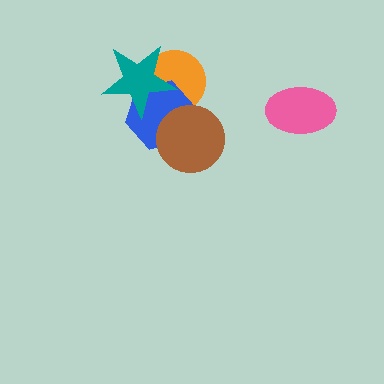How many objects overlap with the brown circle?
1 object overlaps with the brown circle.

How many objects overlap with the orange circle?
2 objects overlap with the orange circle.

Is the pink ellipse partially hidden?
No, no other shape covers it.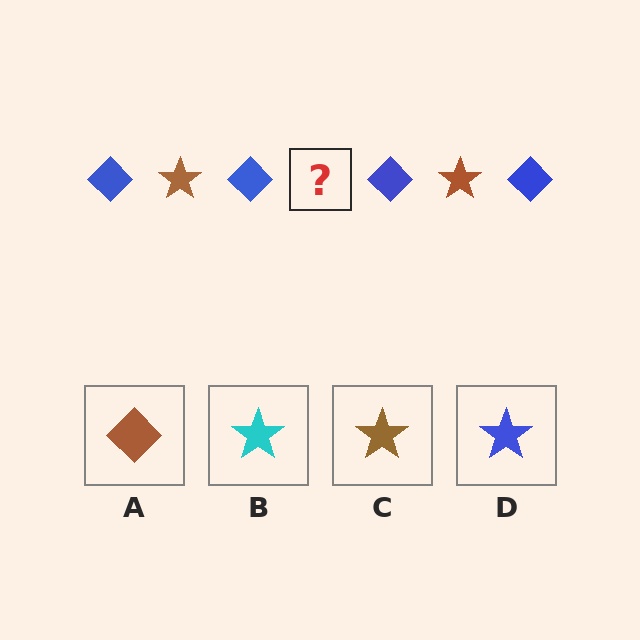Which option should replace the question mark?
Option C.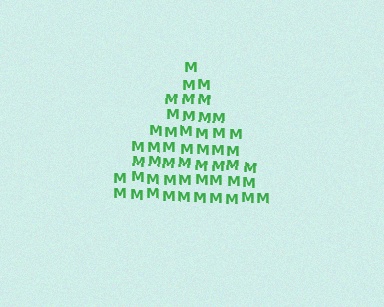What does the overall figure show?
The overall figure shows a triangle.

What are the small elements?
The small elements are letter M's.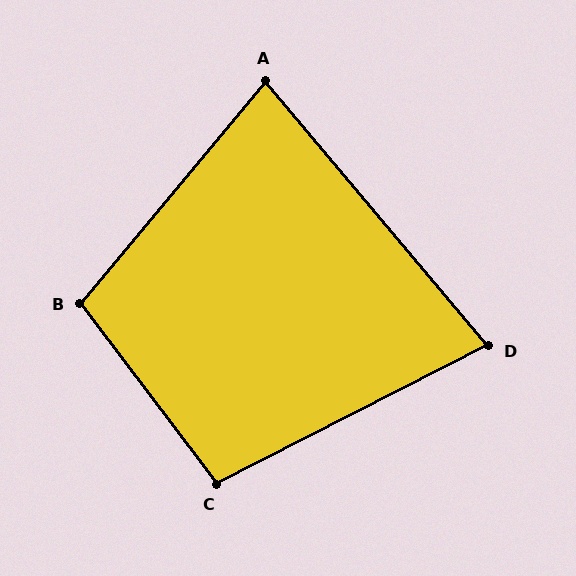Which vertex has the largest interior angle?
B, at approximately 103 degrees.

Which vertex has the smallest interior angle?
D, at approximately 77 degrees.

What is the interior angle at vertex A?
Approximately 80 degrees (acute).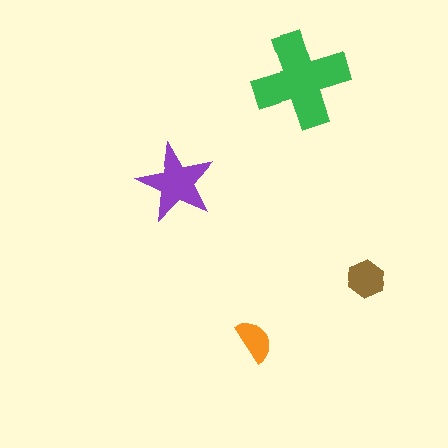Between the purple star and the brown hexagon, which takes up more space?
The purple star.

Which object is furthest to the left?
The purple star is leftmost.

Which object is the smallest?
The orange semicircle.